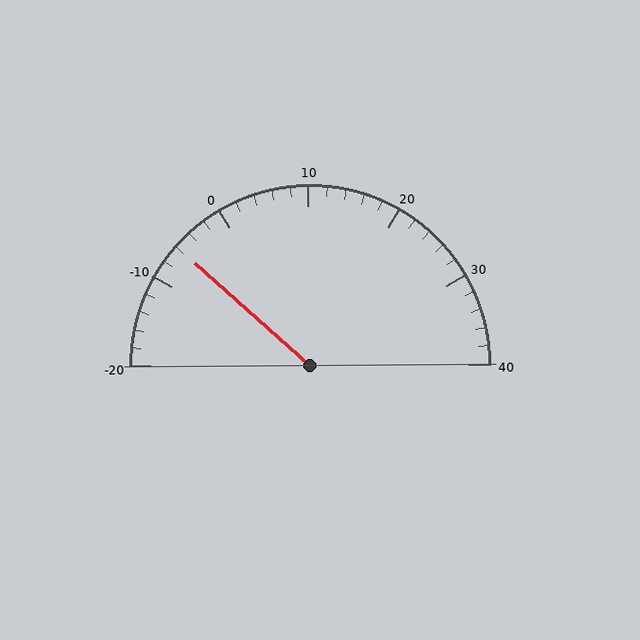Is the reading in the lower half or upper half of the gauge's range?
The reading is in the lower half of the range (-20 to 40).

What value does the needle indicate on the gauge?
The needle indicates approximately -6.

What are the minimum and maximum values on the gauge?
The gauge ranges from -20 to 40.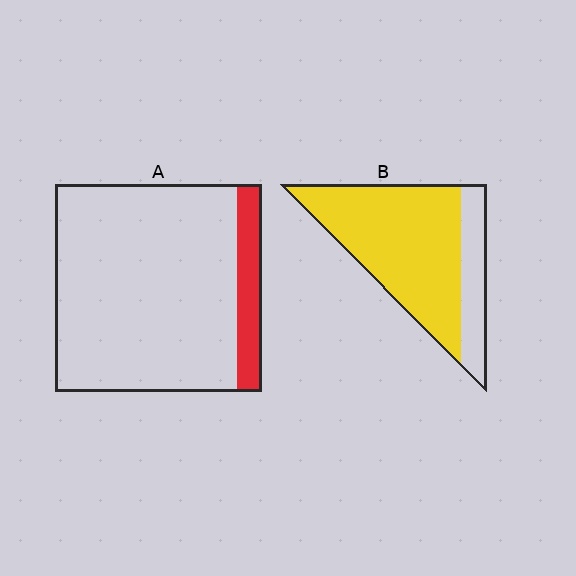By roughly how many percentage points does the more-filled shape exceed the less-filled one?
By roughly 65 percentage points (B over A).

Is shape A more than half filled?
No.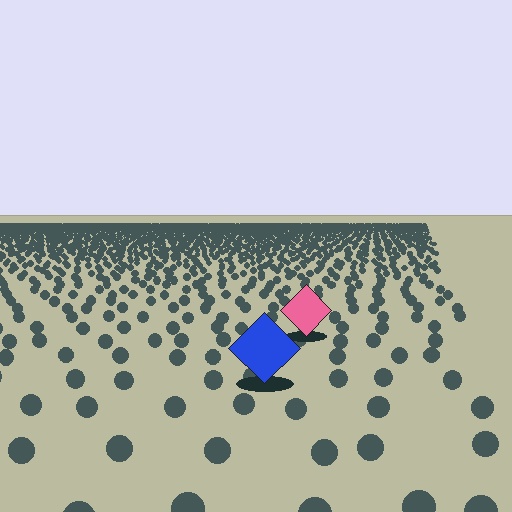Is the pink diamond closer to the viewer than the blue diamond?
No. The blue diamond is closer — you can tell from the texture gradient: the ground texture is coarser near it.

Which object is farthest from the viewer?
The pink diamond is farthest from the viewer. It appears smaller and the ground texture around it is denser.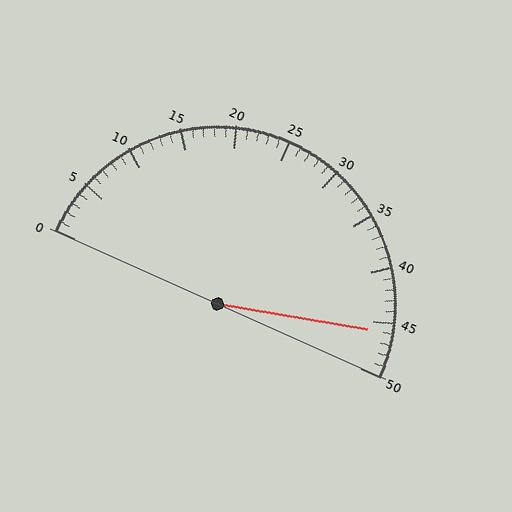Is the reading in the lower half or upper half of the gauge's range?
The reading is in the upper half of the range (0 to 50).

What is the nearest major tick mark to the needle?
The nearest major tick mark is 45.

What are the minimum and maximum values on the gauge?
The gauge ranges from 0 to 50.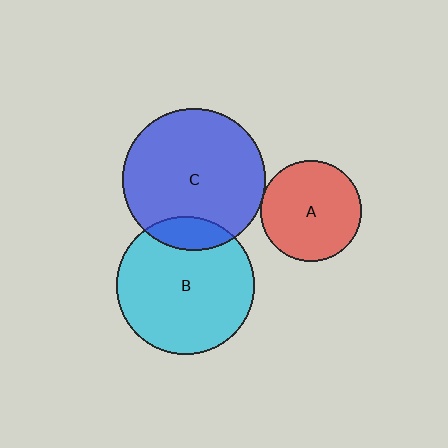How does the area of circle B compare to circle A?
Approximately 1.9 times.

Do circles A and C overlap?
Yes.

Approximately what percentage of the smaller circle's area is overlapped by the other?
Approximately 5%.